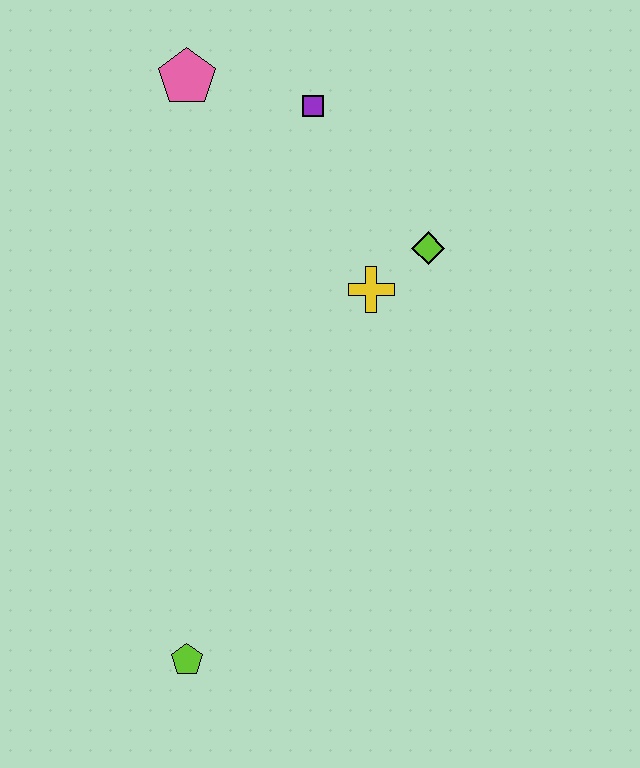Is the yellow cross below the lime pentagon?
No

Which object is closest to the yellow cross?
The lime diamond is closest to the yellow cross.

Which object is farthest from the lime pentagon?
The pink pentagon is farthest from the lime pentagon.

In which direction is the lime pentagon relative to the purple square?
The lime pentagon is below the purple square.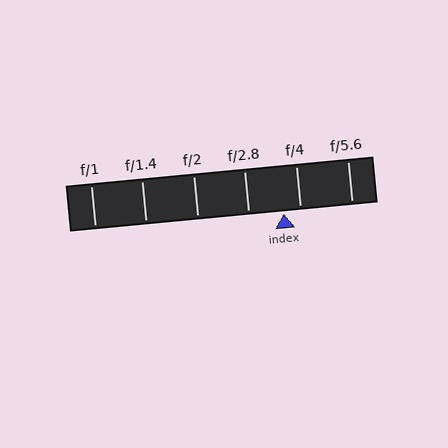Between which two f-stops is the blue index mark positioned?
The index mark is between f/2.8 and f/4.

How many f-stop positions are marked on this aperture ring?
There are 6 f-stop positions marked.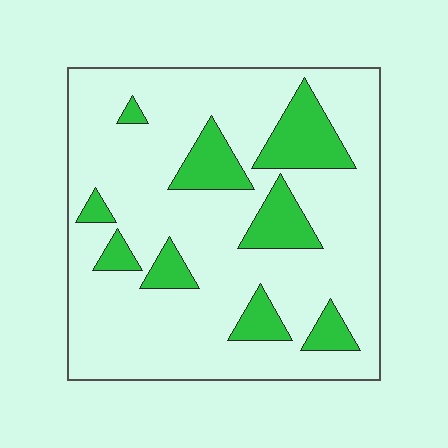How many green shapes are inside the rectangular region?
9.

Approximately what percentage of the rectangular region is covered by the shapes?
Approximately 20%.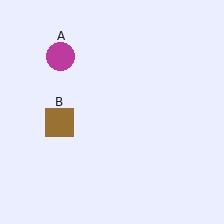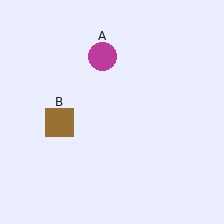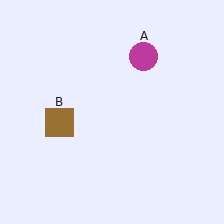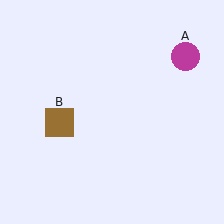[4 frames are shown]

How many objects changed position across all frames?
1 object changed position: magenta circle (object A).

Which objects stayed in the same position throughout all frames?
Brown square (object B) remained stationary.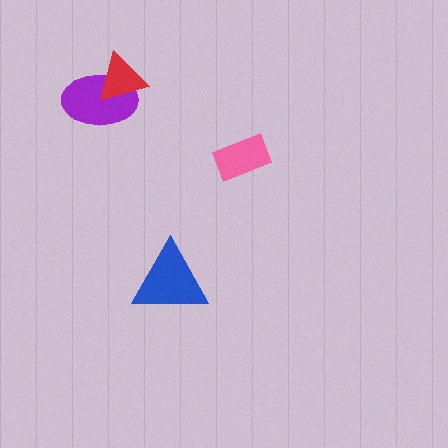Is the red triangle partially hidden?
No, no other shape covers it.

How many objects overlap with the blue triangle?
0 objects overlap with the blue triangle.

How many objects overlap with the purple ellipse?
1 object overlaps with the purple ellipse.